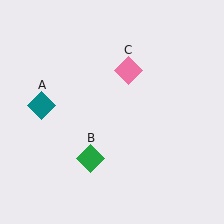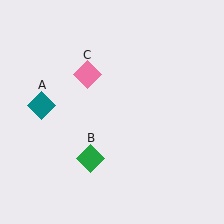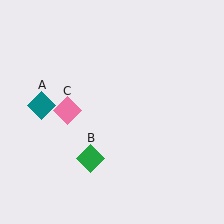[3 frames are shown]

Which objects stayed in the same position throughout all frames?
Teal diamond (object A) and green diamond (object B) remained stationary.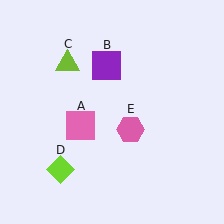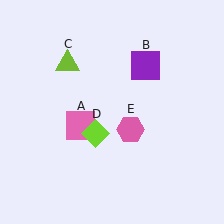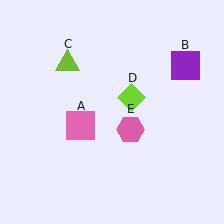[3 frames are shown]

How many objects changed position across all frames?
2 objects changed position: purple square (object B), lime diamond (object D).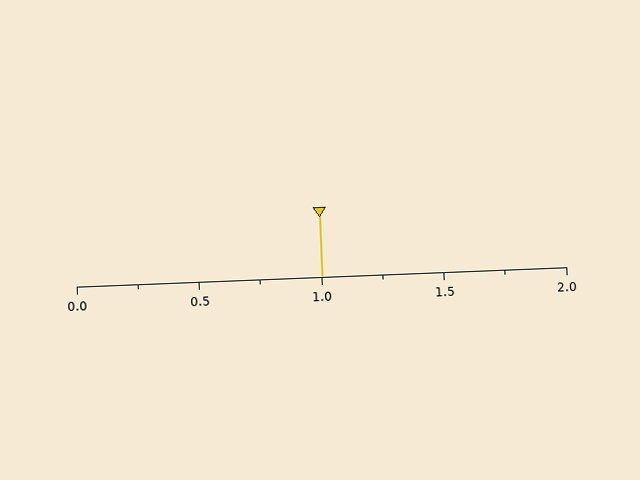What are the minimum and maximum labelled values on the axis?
The axis runs from 0.0 to 2.0.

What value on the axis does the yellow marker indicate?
The marker indicates approximately 1.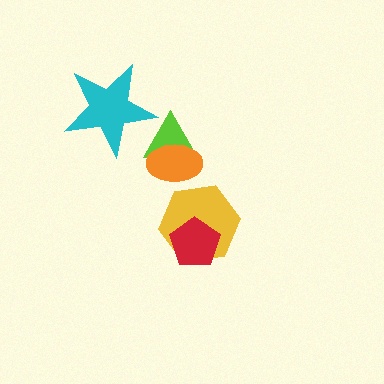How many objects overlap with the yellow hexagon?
1 object overlaps with the yellow hexagon.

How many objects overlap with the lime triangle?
2 objects overlap with the lime triangle.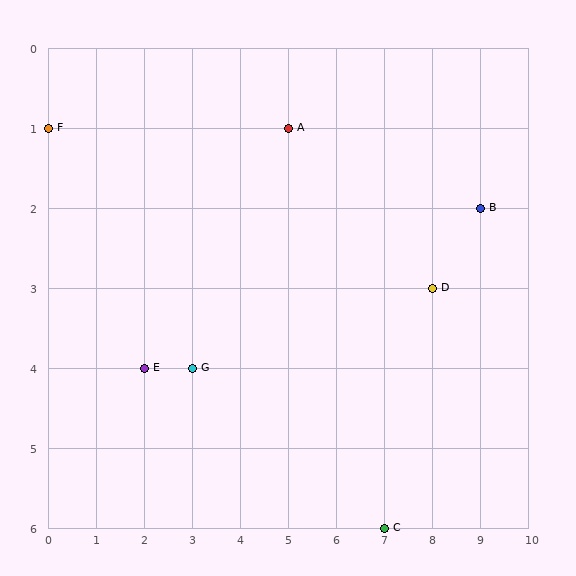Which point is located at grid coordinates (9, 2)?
Point B is at (9, 2).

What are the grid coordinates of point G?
Point G is at grid coordinates (3, 4).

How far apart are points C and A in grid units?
Points C and A are 2 columns and 5 rows apart (about 5.4 grid units diagonally).